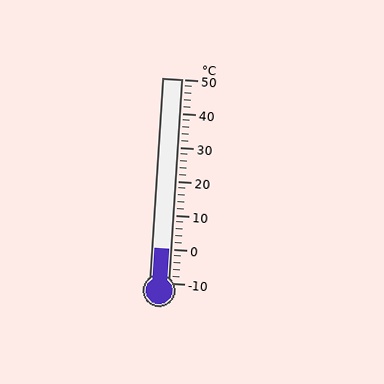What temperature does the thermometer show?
The thermometer shows approximately 0°C.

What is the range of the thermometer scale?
The thermometer scale ranges from -10°C to 50°C.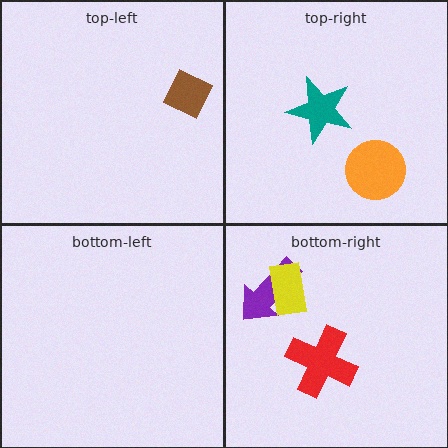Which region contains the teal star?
The top-right region.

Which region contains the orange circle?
The top-right region.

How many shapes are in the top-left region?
1.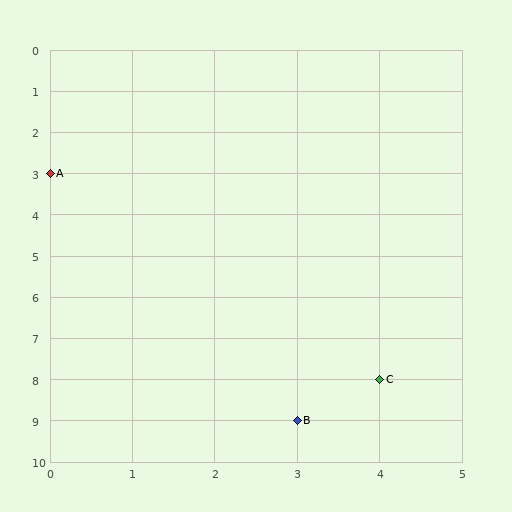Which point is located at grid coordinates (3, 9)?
Point B is at (3, 9).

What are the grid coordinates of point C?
Point C is at grid coordinates (4, 8).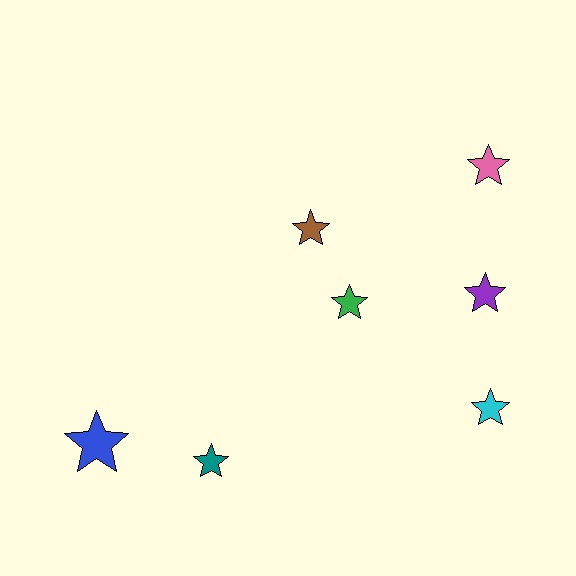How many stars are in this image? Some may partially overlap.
There are 7 stars.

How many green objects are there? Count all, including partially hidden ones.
There is 1 green object.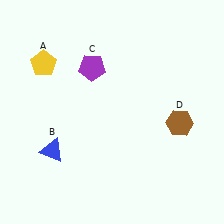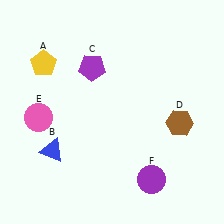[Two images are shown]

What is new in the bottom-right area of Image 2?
A purple circle (F) was added in the bottom-right area of Image 2.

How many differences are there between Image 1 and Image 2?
There are 2 differences between the two images.